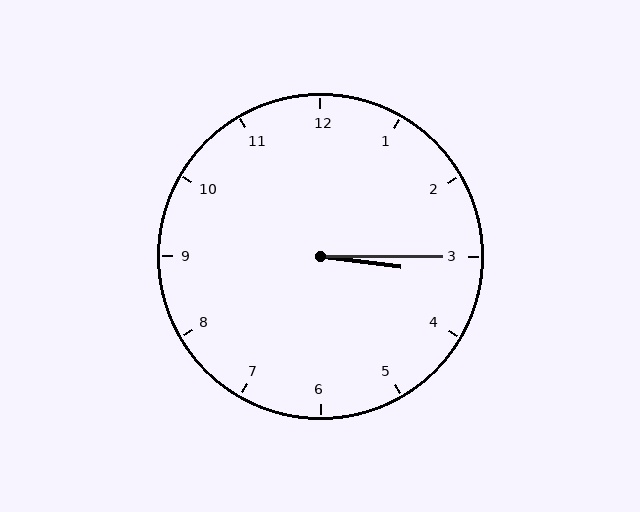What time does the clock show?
3:15.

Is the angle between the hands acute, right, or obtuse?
It is acute.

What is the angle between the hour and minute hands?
Approximately 8 degrees.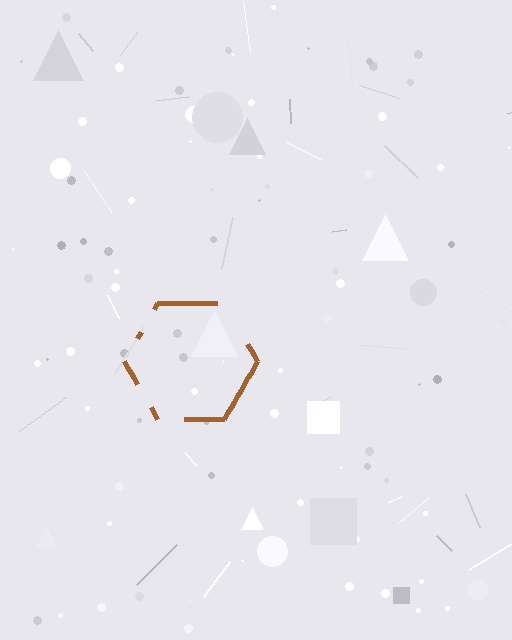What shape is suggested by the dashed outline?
The dashed outline suggests a hexagon.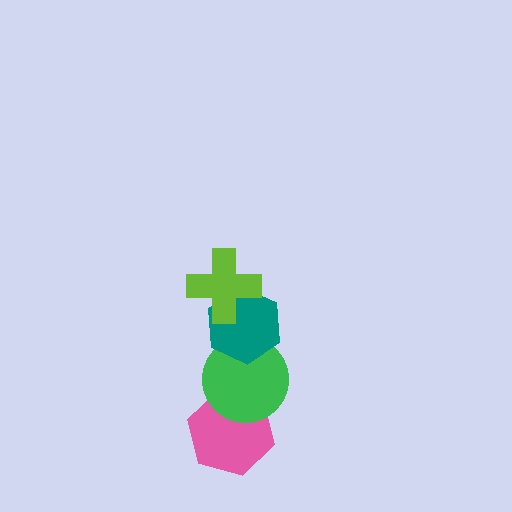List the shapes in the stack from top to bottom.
From top to bottom: the lime cross, the teal hexagon, the green circle, the pink hexagon.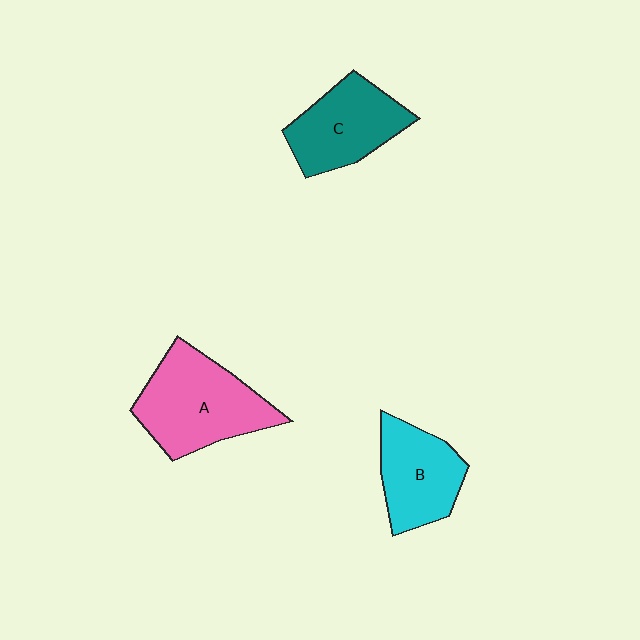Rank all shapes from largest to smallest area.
From largest to smallest: A (pink), C (teal), B (cyan).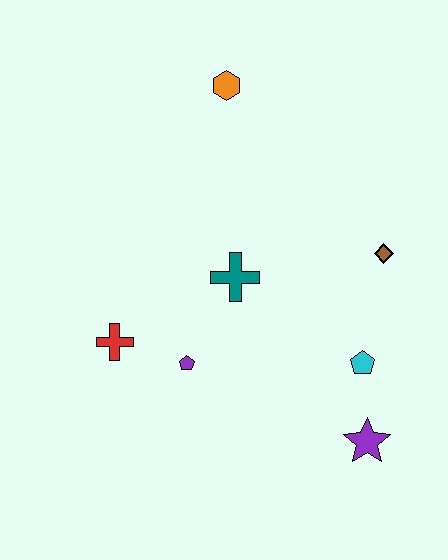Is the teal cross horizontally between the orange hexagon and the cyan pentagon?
Yes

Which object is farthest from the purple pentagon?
The orange hexagon is farthest from the purple pentagon.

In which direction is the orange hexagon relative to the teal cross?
The orange hexagon is above the teal cross.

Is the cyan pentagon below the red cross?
Yes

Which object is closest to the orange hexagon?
The teal cross is closest to the orange hexagon.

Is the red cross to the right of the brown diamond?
No